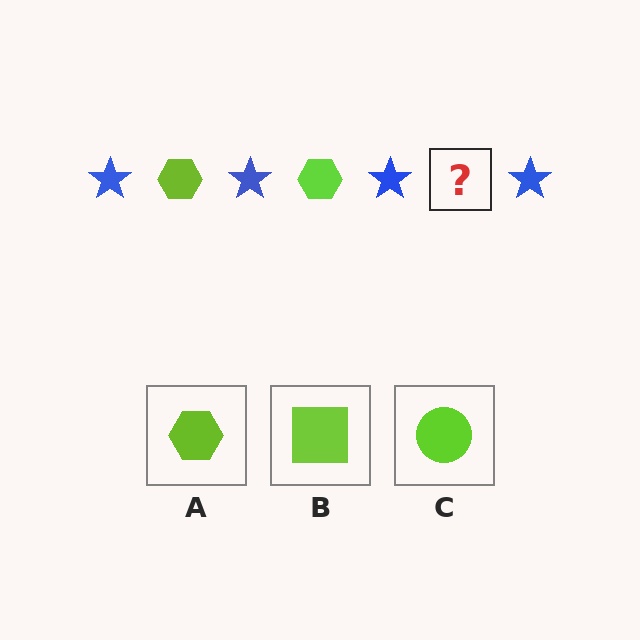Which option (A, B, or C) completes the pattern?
A.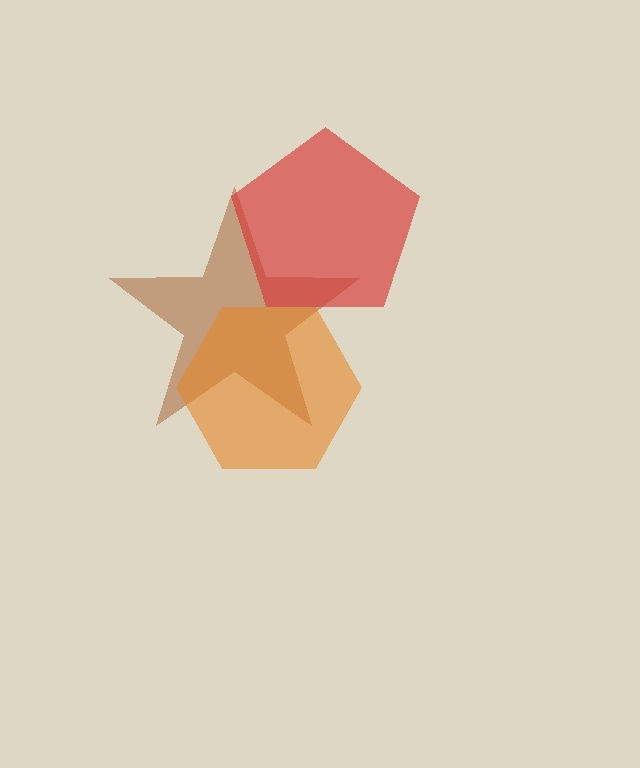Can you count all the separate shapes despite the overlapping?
Yes, there are 3 separate shapes.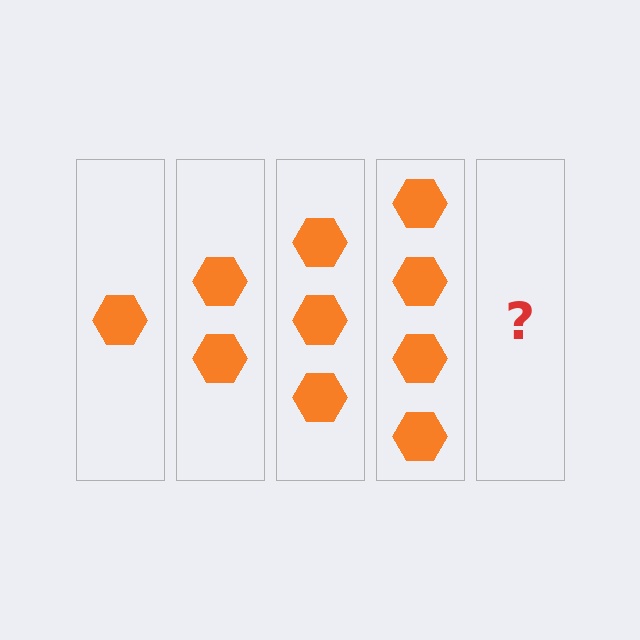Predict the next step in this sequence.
The next step is 5 hexagons.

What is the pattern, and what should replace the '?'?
The pattern is that each step adds one more hexagon. The '?' should be 5 hexagons.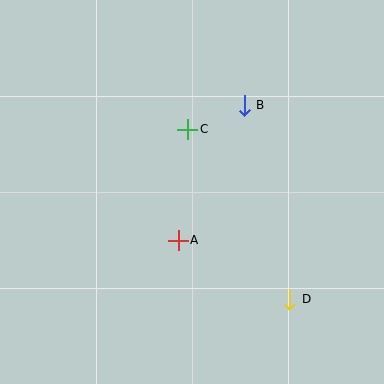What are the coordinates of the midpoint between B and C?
The midpoint between B and C is at (216, 117).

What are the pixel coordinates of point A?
Point A is at (178, 240).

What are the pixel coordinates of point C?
Point C is at (188, 129).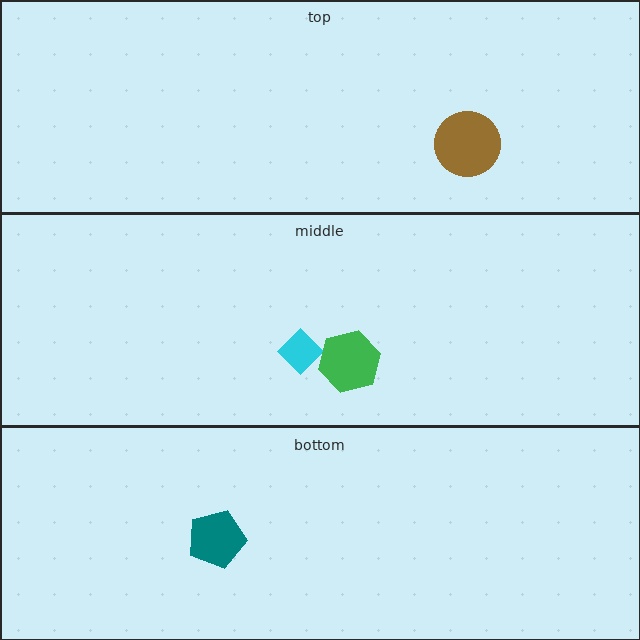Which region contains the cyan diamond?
The middle region.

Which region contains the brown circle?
The top region.